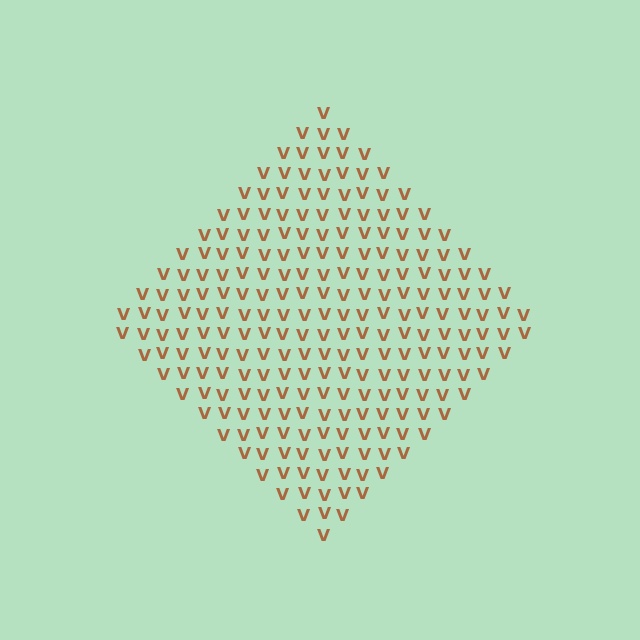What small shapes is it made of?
It is made of small letter V's.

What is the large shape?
The large shape is a diamond.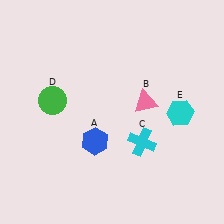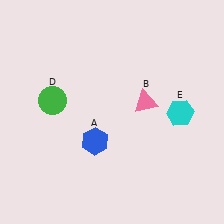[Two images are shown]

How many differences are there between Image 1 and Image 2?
There is 1 difference between the two images.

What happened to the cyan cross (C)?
The cyan cross (C) was removed in Image 2. It was in the bottom-right area of Image 1.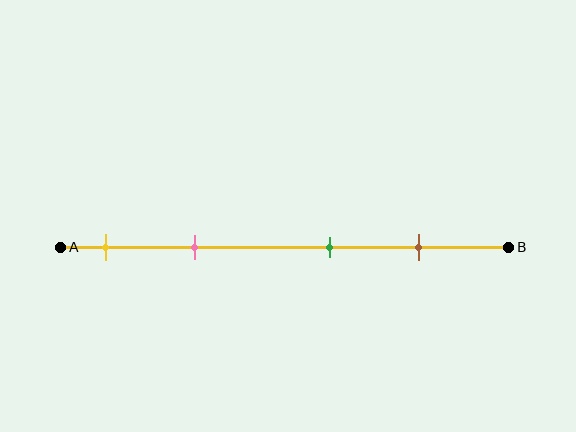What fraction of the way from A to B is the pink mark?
The pink mark is approximately 30% (0.3) of the way from A to B.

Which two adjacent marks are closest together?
The yellow and pink marks are the closest adjacent pair.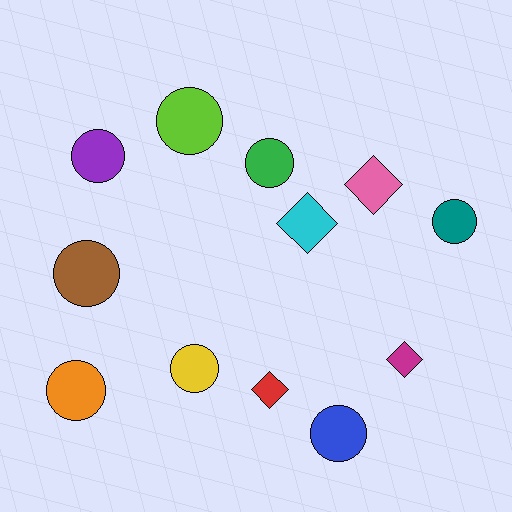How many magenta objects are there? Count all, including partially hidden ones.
There is 1 magenta object.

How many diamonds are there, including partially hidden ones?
There are 4 diamonds.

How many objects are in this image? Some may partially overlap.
There are 12 objects.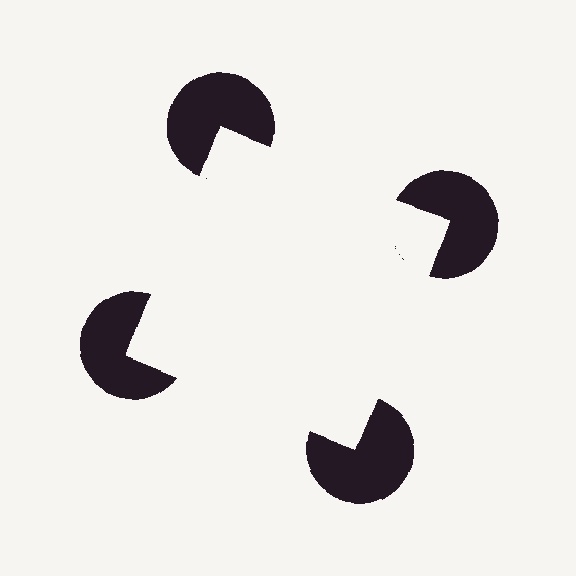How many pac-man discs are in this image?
There are 4 — one at each vertex of the illusory square.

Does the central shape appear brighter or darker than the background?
It typically appears slightly brighter than the background, even though no actual brightness change is drawn.